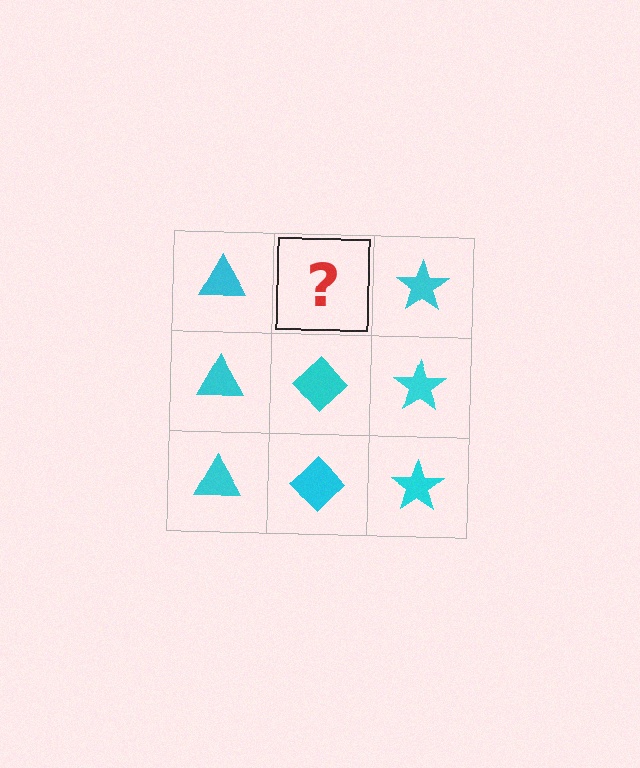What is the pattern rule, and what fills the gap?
The rule is that each column has a consistent shape. The gap should be filled with a cyan diamond.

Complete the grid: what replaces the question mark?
The question mark should be replaced with a cyan diamond.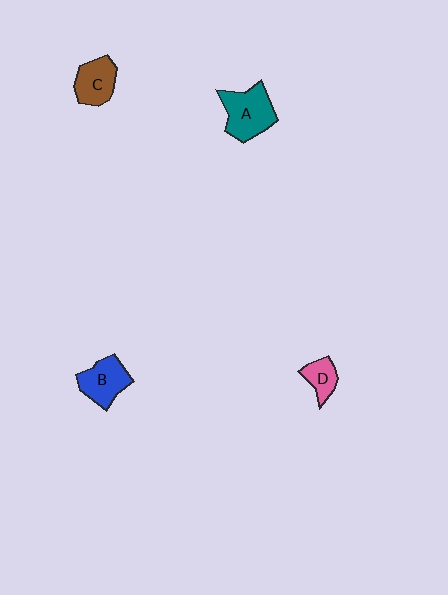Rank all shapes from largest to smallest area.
From largest to smallest: A (teal), B (blue), C (brown), D (pink).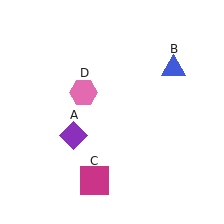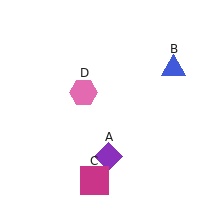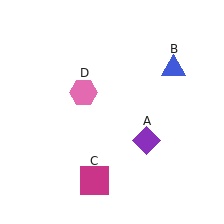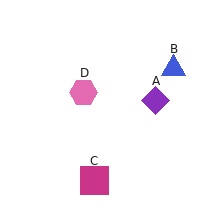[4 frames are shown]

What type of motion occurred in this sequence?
The purple diamond (object A) rotated counterclockwise around the center of the scene.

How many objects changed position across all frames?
1 object changed position: purple diamond (object A).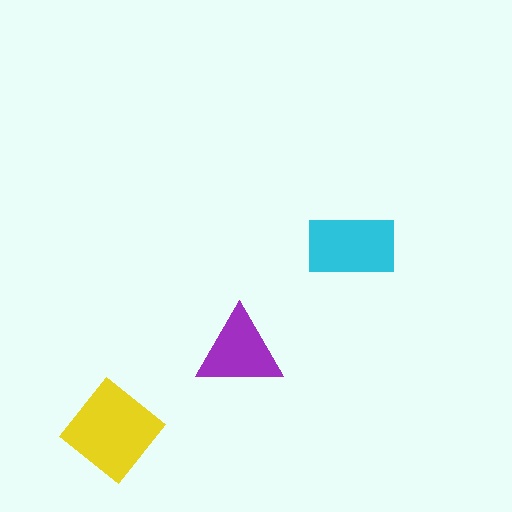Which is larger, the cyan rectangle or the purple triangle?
The cyan rectangle.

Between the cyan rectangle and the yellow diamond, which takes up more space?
The yellow diamond.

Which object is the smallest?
The purple triangle.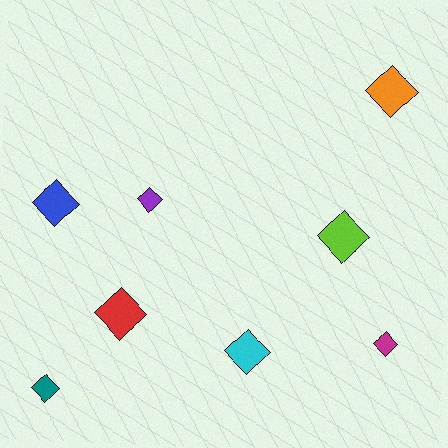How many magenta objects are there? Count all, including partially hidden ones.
There is 1 magenta object.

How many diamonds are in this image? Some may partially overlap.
There are 8 diamonds.